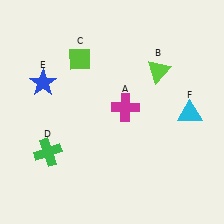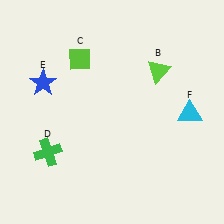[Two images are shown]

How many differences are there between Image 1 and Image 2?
There is 1 difference between the two images.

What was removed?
The magenta cross (A) was removed in Image 2.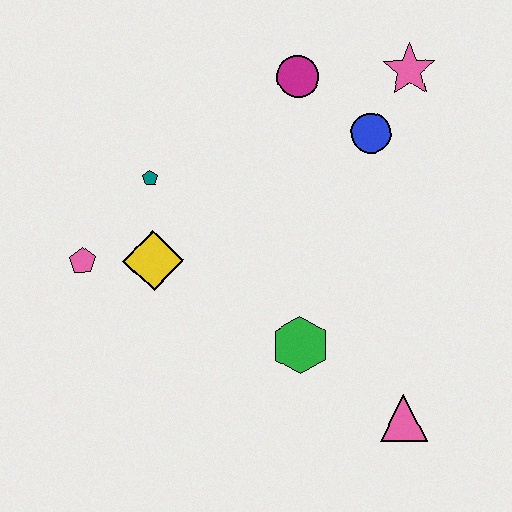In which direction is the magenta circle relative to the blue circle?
The magenta circle is to the left of the blue circle.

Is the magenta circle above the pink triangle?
Yes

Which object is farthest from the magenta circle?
The pink triangle is farthest from the magenta circle.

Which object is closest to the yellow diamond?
The pink pentagon is closest to the yellow diamond.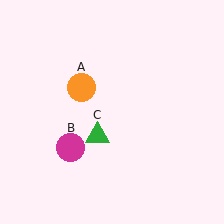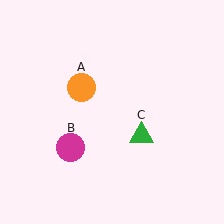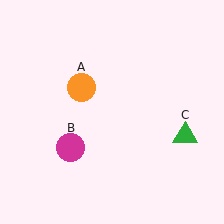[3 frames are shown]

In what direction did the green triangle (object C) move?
The green triangle (object C) moved right.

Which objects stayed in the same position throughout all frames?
Orange circle (object A) and magenta circle (object B) remained stationary.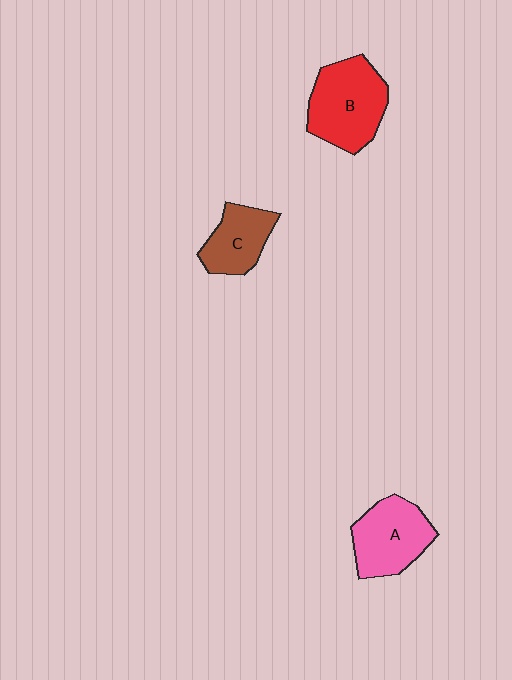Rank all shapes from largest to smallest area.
From largest to smallest: B (red), A (pink), C (brown).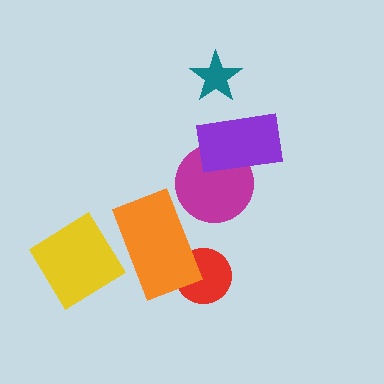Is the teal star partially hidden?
No, no other shape covers it.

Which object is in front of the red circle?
The orange rectangle is in front of the red circle.